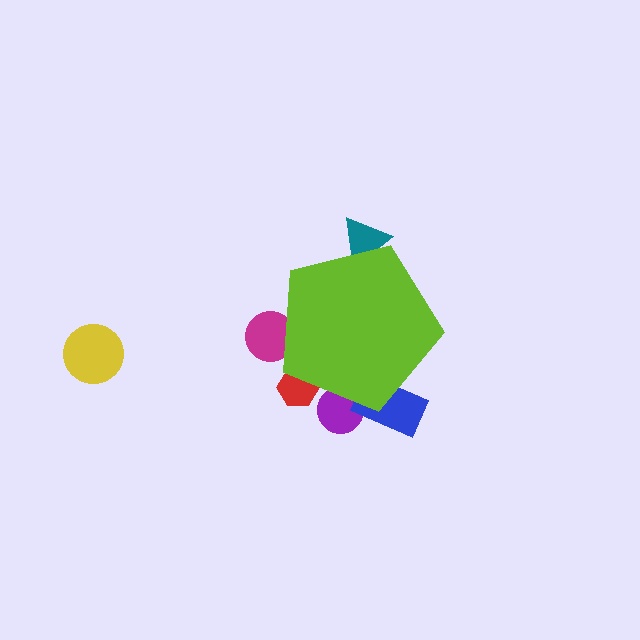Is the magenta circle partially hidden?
Yes, the magenta circle is partially hidden behind the lime pentagon.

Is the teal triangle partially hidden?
Yes, the teal triangle is partially hidden behind the lime pentagon.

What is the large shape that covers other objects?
A lime pentagon.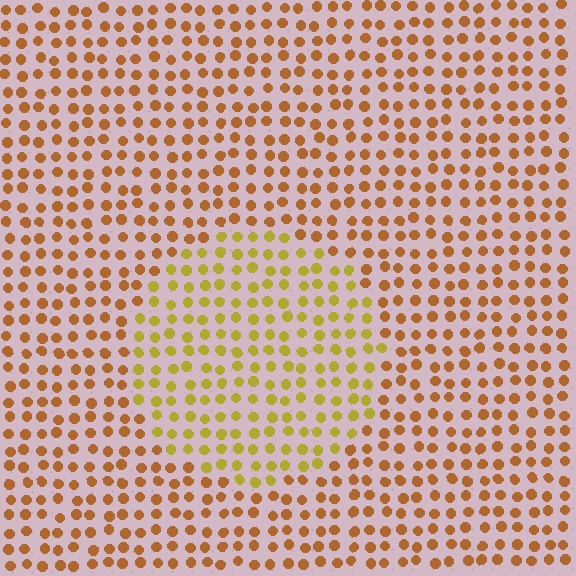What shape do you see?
I see a circle.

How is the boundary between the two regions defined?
The boundary is defined purely by a slight shift in hue (about 32 degrees). Spacing, size, and orientation are identical on both sides.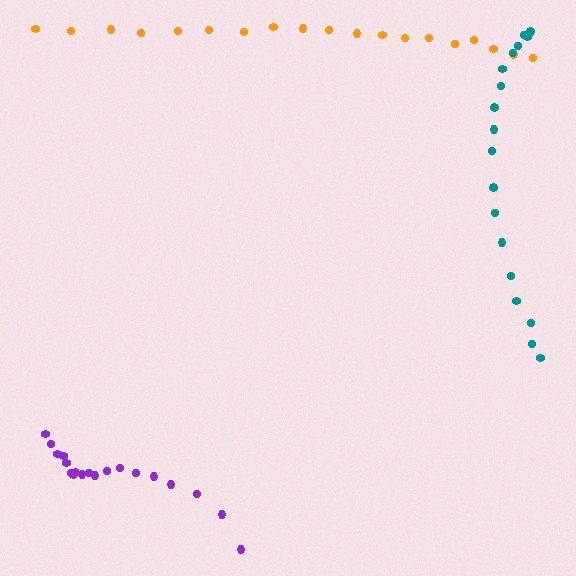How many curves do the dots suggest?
There are 3 distinct paths.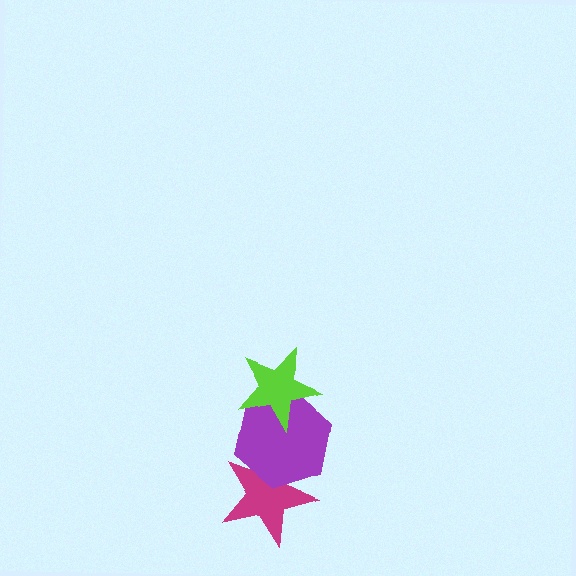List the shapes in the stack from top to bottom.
From top to bottom: the lime star, the purple hexagon, the magenta star.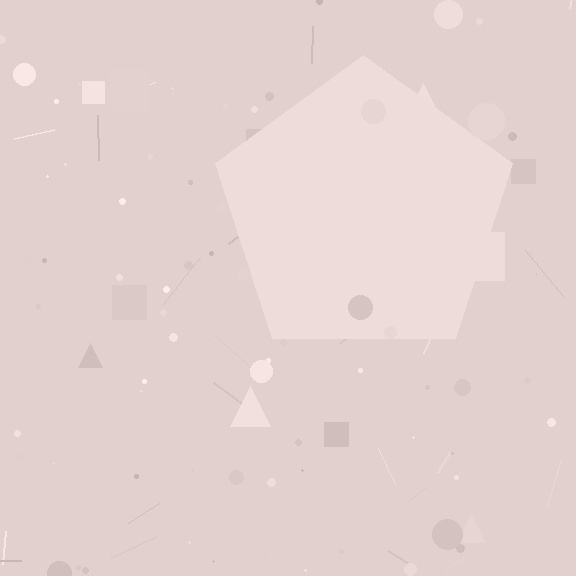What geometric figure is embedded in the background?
A pentagon is embedded in the background.